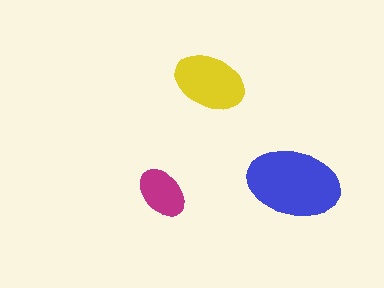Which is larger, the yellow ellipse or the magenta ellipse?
The yellow one.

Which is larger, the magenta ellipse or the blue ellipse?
The blue one.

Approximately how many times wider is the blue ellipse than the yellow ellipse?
About 1.5 times wider.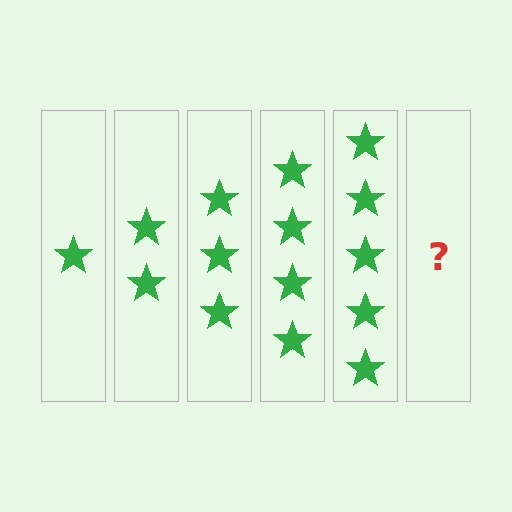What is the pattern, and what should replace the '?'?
The pattern is that each step adds one more star. The '?' should be 6 stars.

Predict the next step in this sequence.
The next step is 6 stars.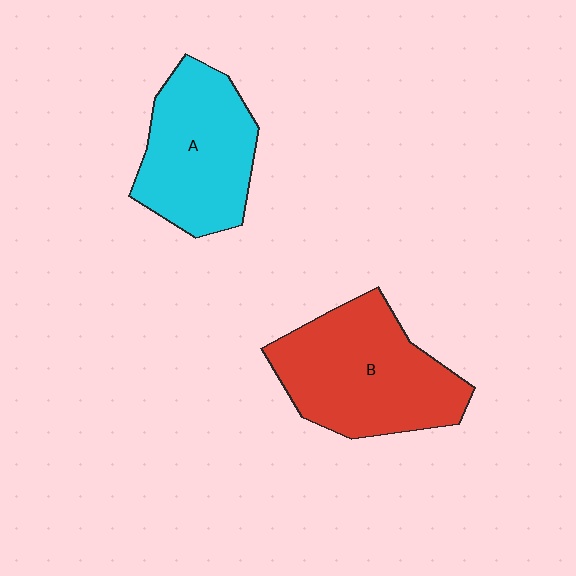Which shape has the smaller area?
Shape A (cyan).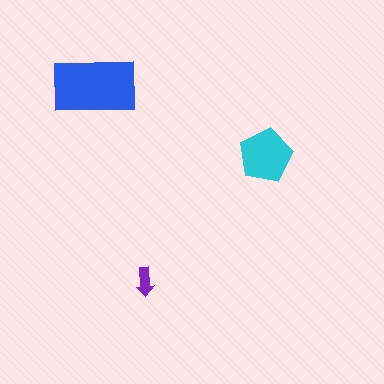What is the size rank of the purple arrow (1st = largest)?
3rd.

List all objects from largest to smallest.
The blue rectangle, the cyan pentagon, the purple arrow.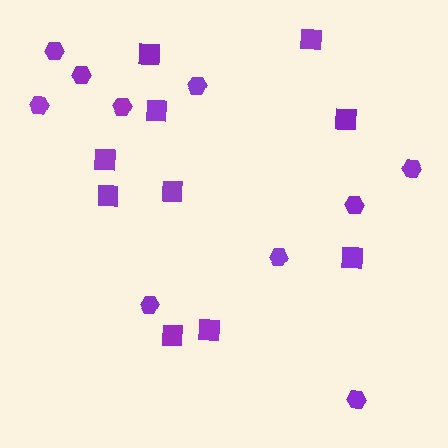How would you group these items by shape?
There are 2 groups: one group of hexagons (10) and one group of squares (10).